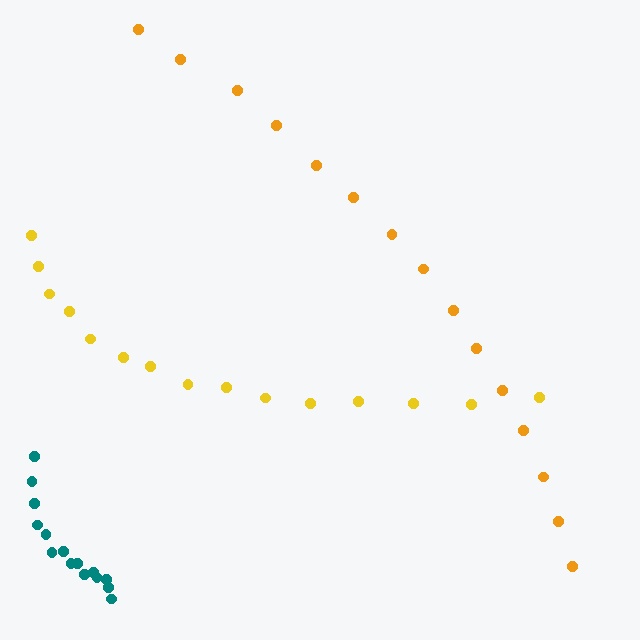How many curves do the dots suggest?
There are 3 distinct paths.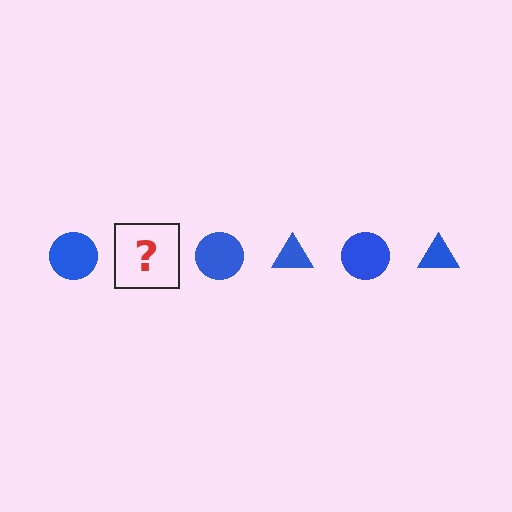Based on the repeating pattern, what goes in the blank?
The blank should be a blue triangle.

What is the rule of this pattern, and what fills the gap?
The rule is that the pattern cycles through circle, triangle shapes in blue. The gap should be filled with a blue triangle.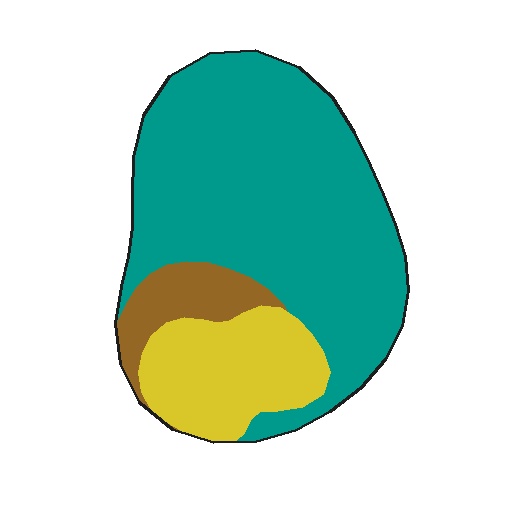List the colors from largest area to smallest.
From largest to smallest: teal, yellow, brown.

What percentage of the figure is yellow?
Yellow takes up about one fifth (1/5) of the figure.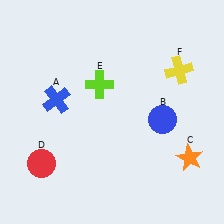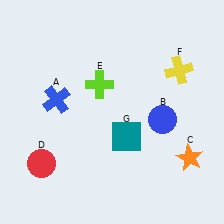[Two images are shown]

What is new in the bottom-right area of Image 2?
A teal square (G) was added in the bottom-right area of Image 2.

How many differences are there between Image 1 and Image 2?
There is 1 difference between the two images.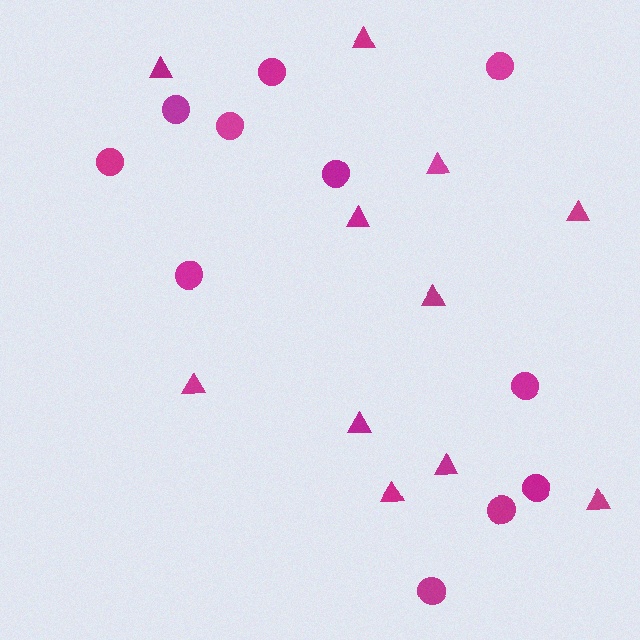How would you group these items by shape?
There are 2 groups: one group of triangles (11) and one group of circles (11).